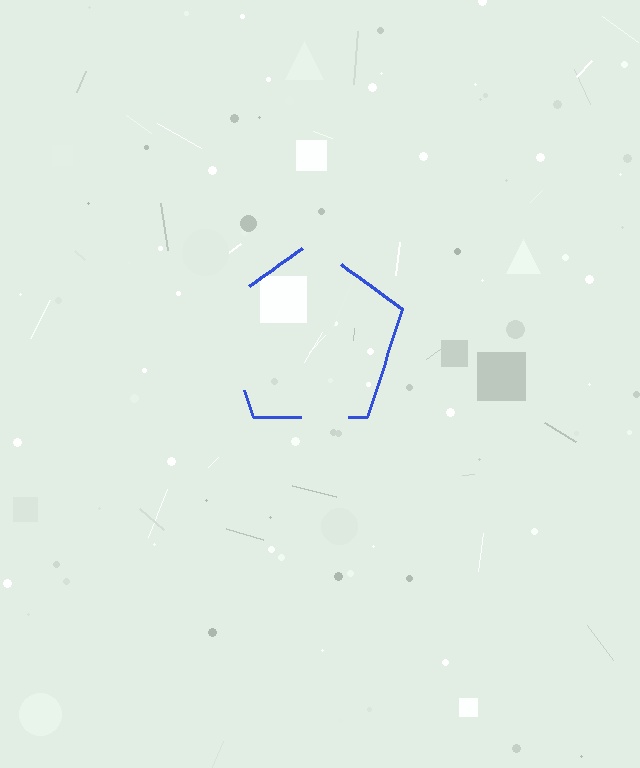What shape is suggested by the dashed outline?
The dashed outline suggests a pentagon.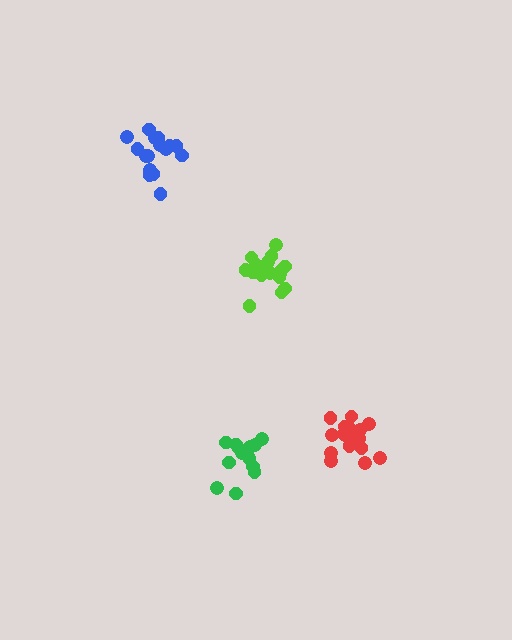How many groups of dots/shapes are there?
There are 4 groups.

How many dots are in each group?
Group 1: 14 dots, Group 2: 18 dots, Group 3: 16 dots, Group 4: 17 dots (65 total).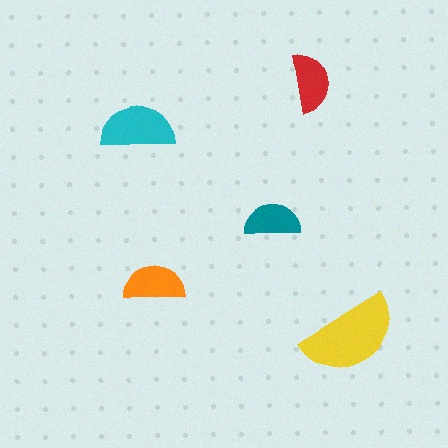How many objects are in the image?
There are 5 objects in the image.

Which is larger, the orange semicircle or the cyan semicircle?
The cyan one.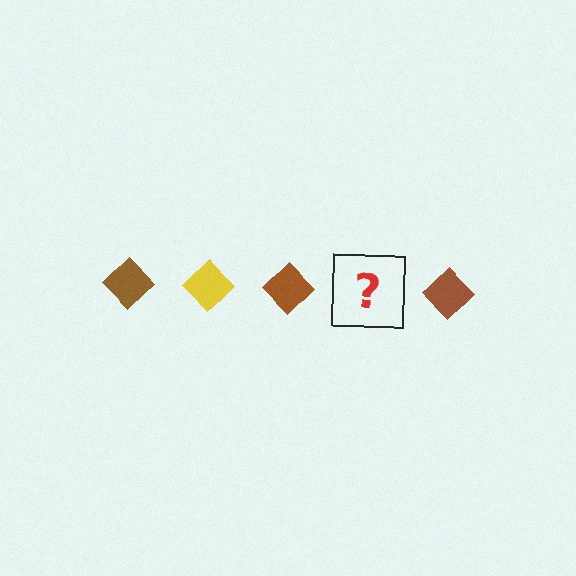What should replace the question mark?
The question mark should be replaced with a yellow diamond.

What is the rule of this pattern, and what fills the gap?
The rule is that the pattern cycles through brown, yellow diamonds. The gap should be filled with a yellow diamond.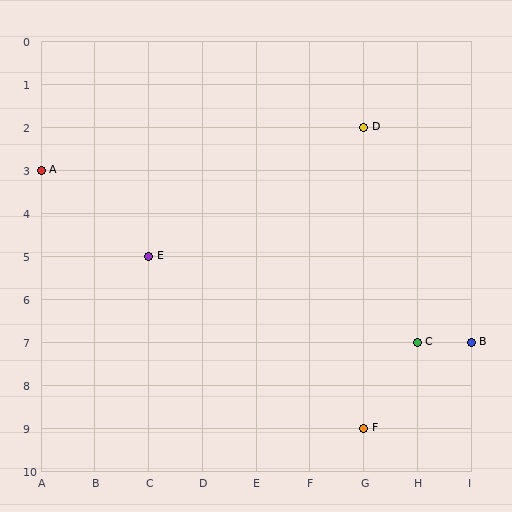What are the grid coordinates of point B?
Point B is at grid coordinates (I, 7).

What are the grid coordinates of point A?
Point A is at grid coordinates (A, 3).